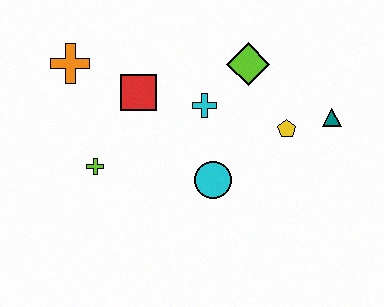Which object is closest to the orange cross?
The red square is closest to the orange cross.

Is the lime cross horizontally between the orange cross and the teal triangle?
Yes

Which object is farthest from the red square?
The teal triangle is farthest from the red square.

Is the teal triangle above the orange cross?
No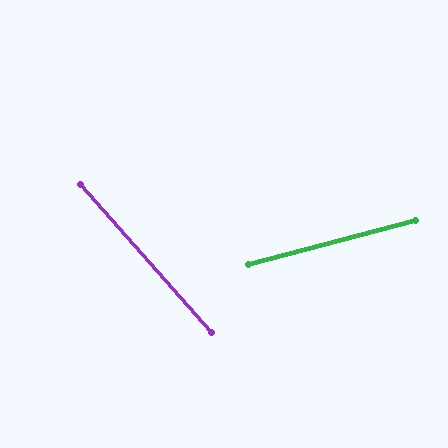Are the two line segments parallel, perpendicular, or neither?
Neither parallel nor perpendicular — they differ by about 63°.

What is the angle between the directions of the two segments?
Approximately 63 degrees.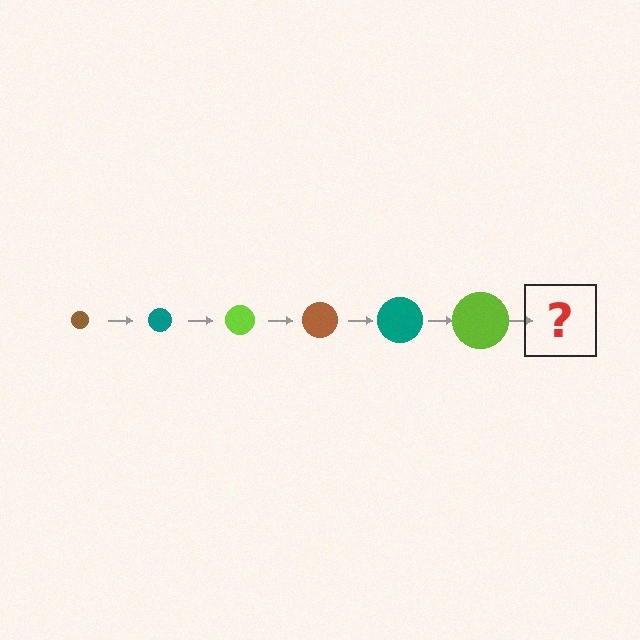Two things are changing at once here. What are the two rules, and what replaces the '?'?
The two rules are that the circle grows larger each step and the color cycles through brown, teal, and lime. The '?' should be a brown circle, larger than the previous one.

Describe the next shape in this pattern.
It should be a brown circle, larger than the previous one.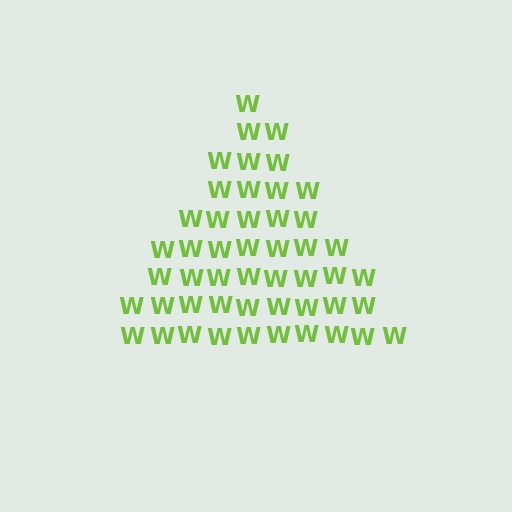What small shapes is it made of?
It is made of small letter W's.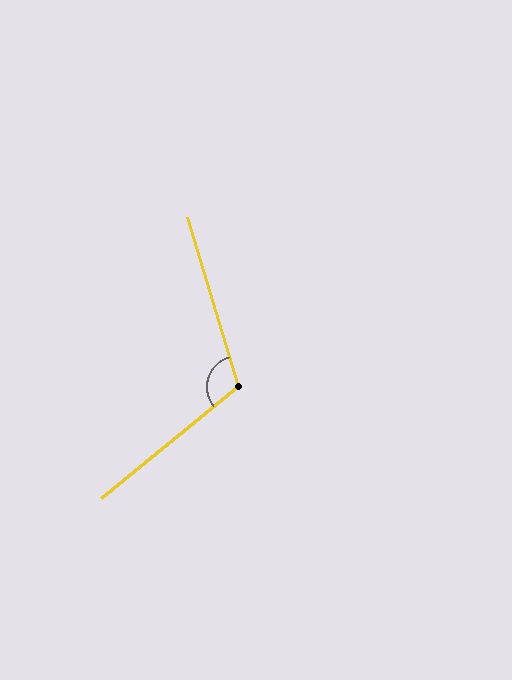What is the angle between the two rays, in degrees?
Approximately 113 degrees.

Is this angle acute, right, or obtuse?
It is obtuse.